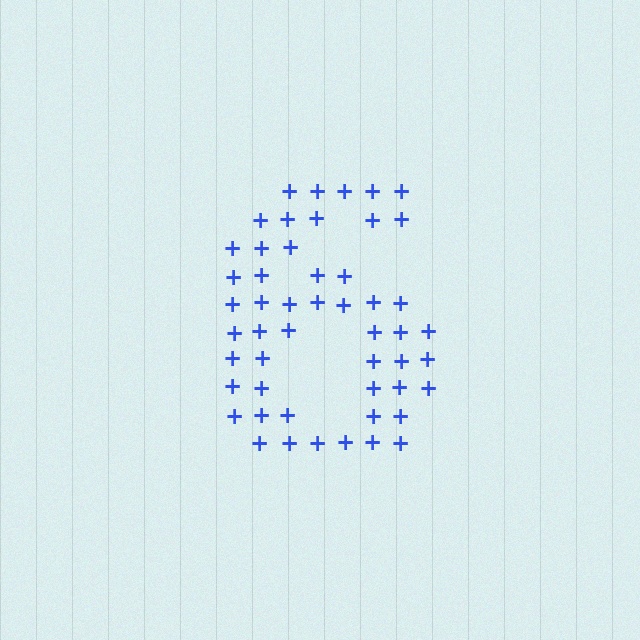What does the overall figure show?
The overall figure shows the digit 6.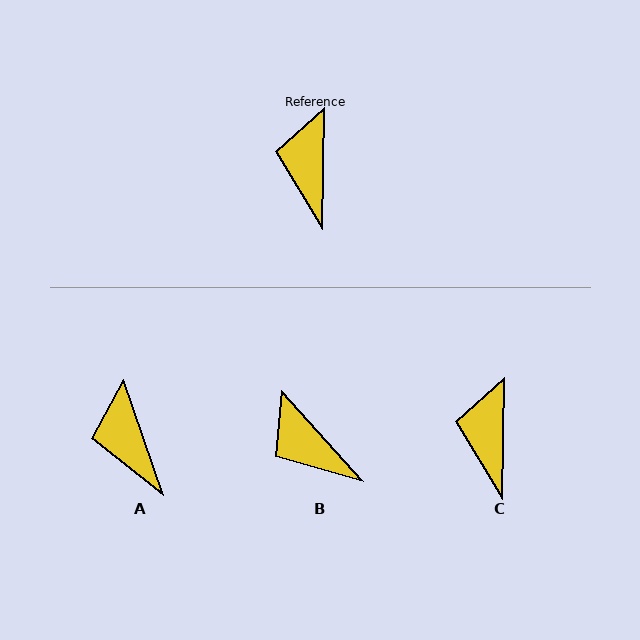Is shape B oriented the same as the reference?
No, it is off by about 43 degrees.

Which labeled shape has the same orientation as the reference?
C.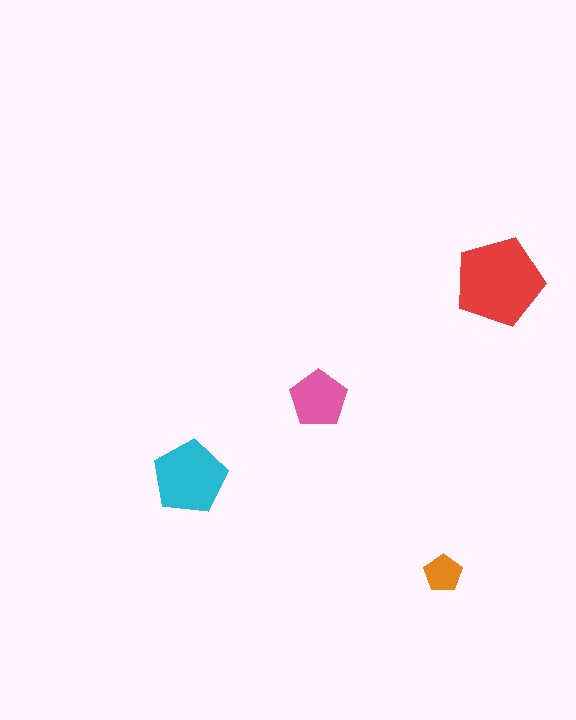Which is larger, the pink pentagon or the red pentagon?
The red one.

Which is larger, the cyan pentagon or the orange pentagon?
The cyan one.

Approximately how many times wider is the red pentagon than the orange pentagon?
About 2.5 times wider.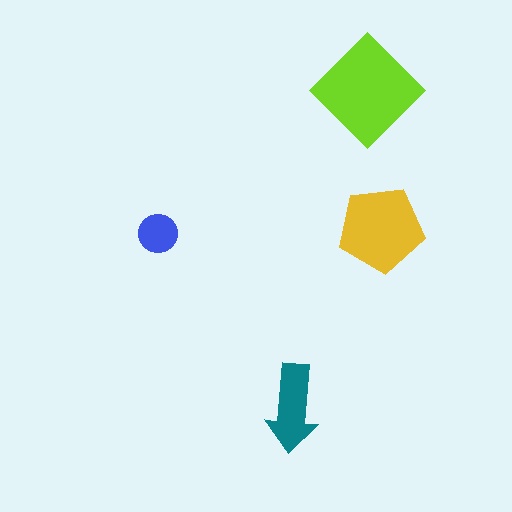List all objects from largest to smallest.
The lime diamond, the yellow pentagon, the teal arrow, the blue circle.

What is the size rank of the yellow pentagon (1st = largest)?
2nd.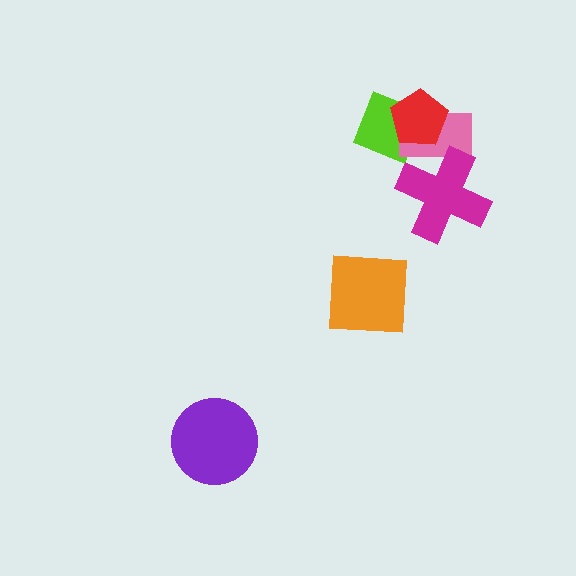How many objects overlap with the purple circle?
0 objects overlap with the purple circle.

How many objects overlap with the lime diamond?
2 objects overlap with the lime diamond.